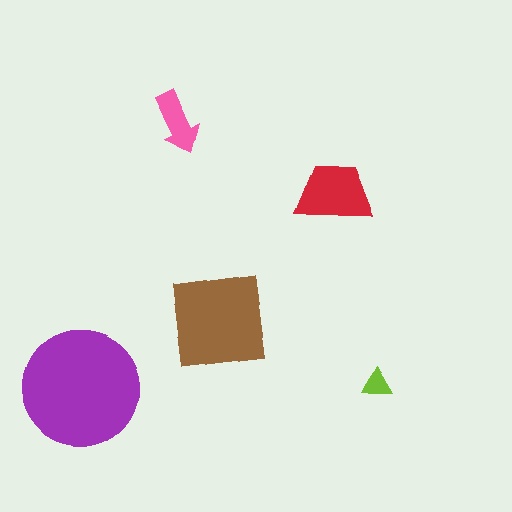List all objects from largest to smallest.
The purple circle, the brown square, the red trapezoid, the pink arrow, the lime triangle.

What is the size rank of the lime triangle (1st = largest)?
5th.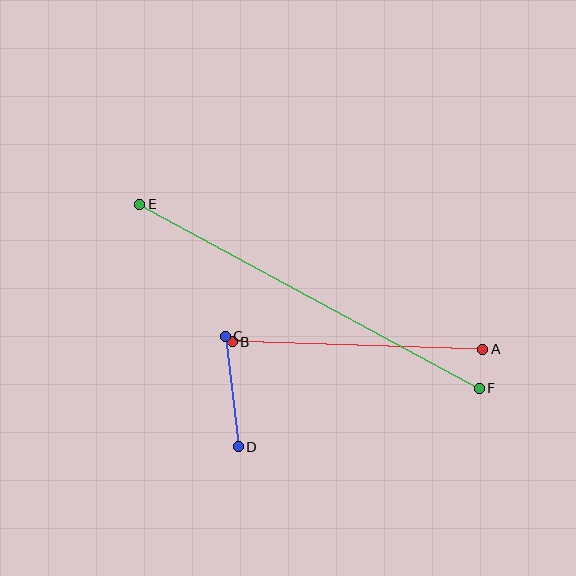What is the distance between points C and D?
The distance is approximately 111 pixels.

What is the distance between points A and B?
The distance is approximately 251 pixels.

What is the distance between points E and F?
The distance is approximately 386 pixels.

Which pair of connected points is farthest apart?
Points E and F are farthest apart.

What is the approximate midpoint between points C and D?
The midpoint is at approximately (232, 392) pixels.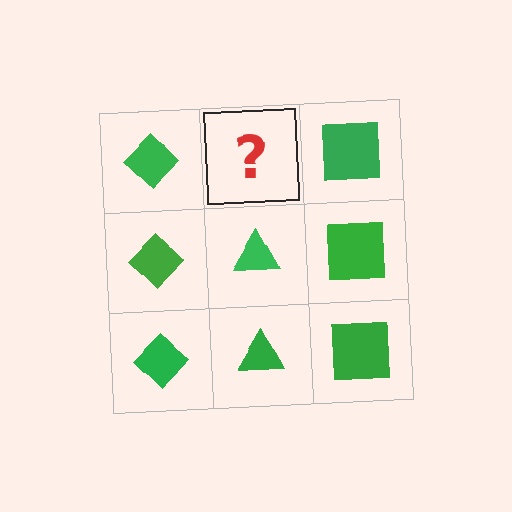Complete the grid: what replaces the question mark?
The question mark should be replaced with a green triangle.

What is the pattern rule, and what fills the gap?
The rule is that each column has a consistent shape. The gap should be filled with a green triangle.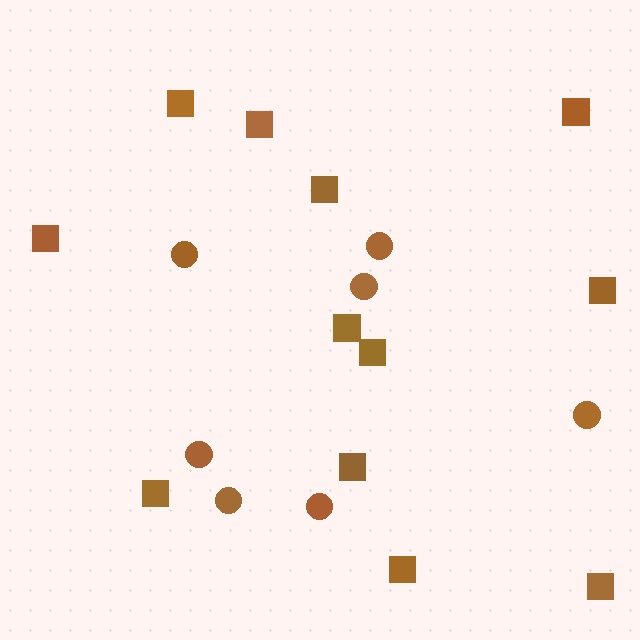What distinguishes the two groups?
There are 2 groups: one group of squares (12) and one group of circles (7).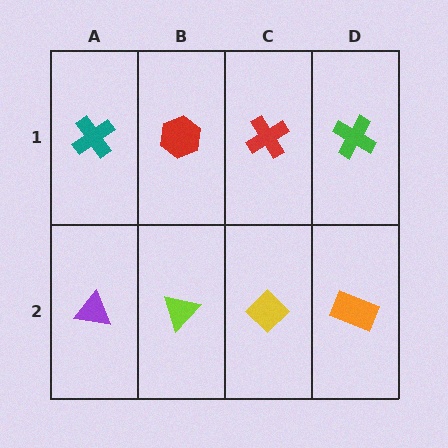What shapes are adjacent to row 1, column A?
A purple triangle (row 2, column A), a red hexagon (row 1, column B).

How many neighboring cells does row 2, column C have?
3.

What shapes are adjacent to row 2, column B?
A red hexagon (row 1, column B), a purple triangle (row 2, column A), a yellow diamond (row 2, column C).